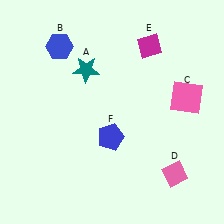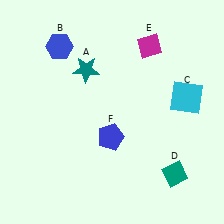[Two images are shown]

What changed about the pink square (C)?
In Image 1, C is pink. In Image 2, it changed to cyan.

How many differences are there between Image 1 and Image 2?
There are 2 differences between the two images.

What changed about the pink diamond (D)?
In Image 1, D is pink. In Image 2, it changed to teal.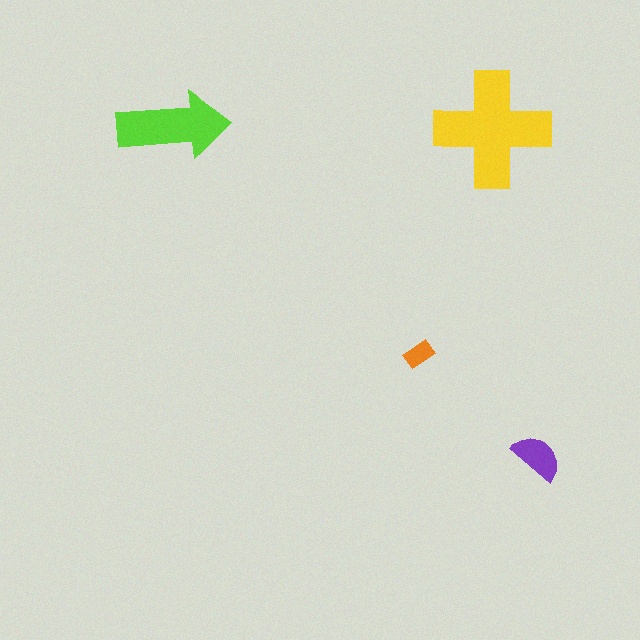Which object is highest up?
The lime arrow is topmost.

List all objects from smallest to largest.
The orange rectangle, the purple semicircle, the lime arrow, the yellow cross.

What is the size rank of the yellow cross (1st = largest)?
1st.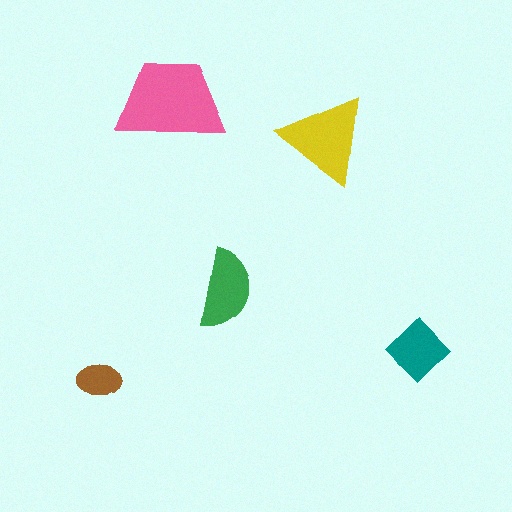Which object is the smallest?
The brown ellipse.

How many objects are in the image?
There are 5 objects in the image.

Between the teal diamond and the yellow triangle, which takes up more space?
The yellow triangle.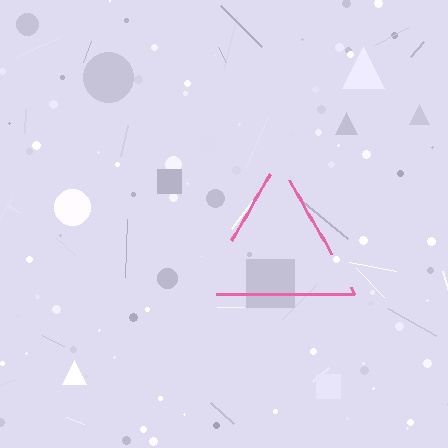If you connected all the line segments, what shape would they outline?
They would outline a triangle.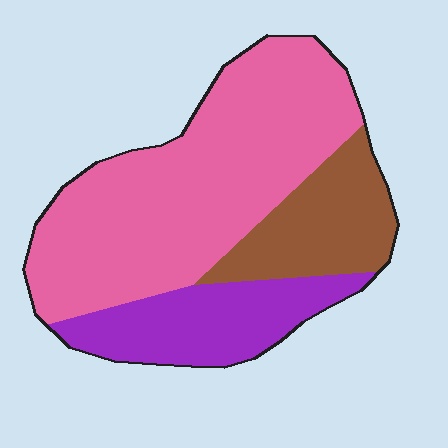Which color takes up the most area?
Pink, at roughly 60%.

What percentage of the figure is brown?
Brown takes up about one fifth (1/5) of the figure.